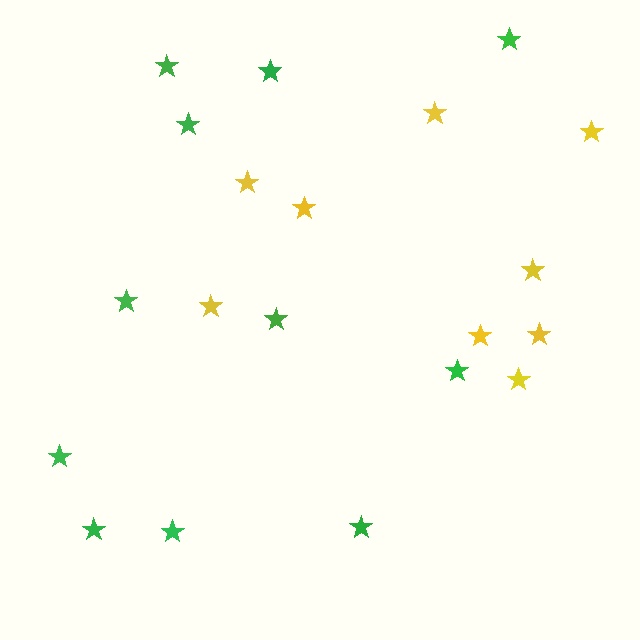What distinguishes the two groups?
There are 2 groups: one group of green stars (11) and one group of yellow stars (9).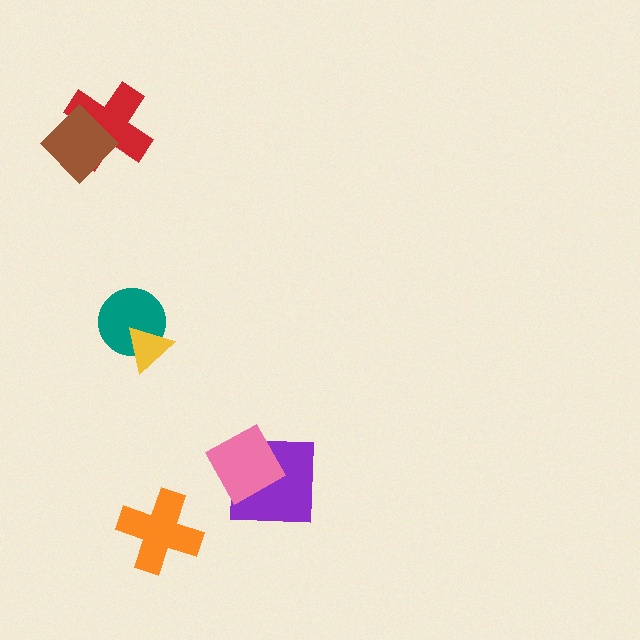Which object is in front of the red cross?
The brown diamond is in front of the red cross.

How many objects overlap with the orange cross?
0 objects overlap with the orange cross.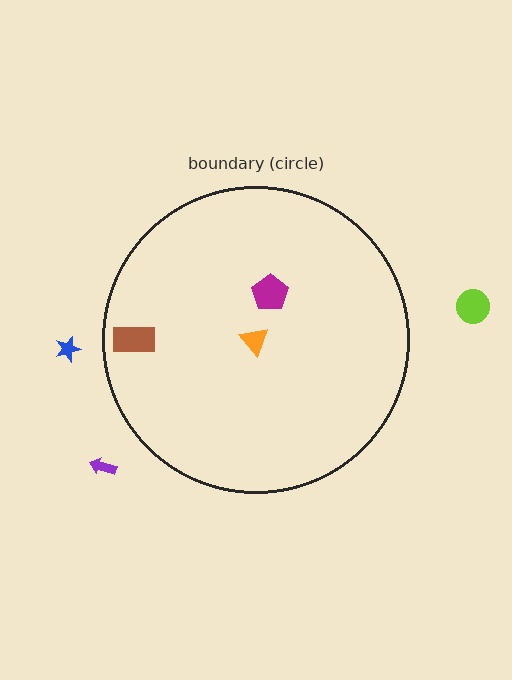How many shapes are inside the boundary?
3 inside, 3 outside.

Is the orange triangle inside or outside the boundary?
Inside.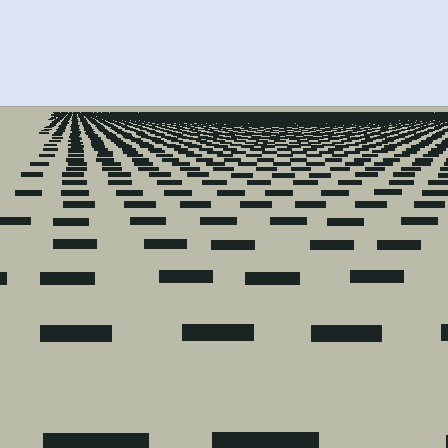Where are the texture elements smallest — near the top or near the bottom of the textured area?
Near the top.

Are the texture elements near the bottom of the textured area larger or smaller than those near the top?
Larger. Near the bottom, elements are closer to the viewer and appear at a bigger on-screen size.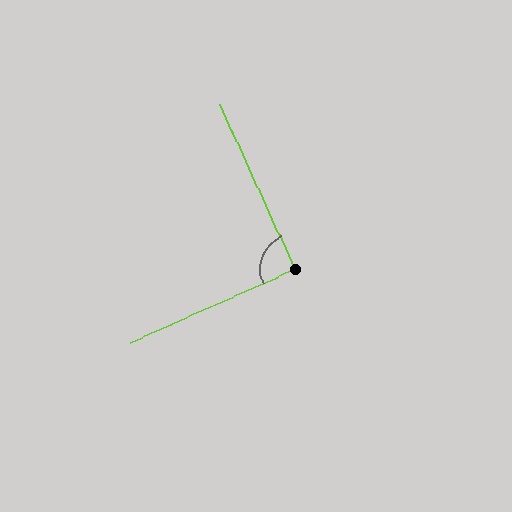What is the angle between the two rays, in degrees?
Approximately 89 degrees.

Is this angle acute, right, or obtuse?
It is approximately a right angle.